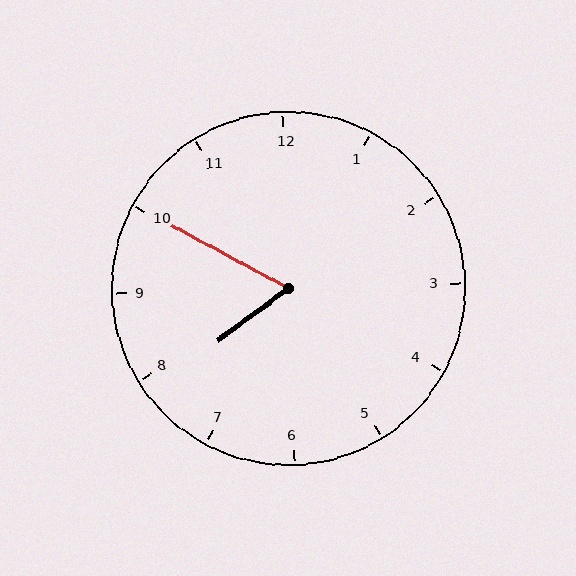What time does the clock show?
7:50.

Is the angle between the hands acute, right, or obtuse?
It is acute.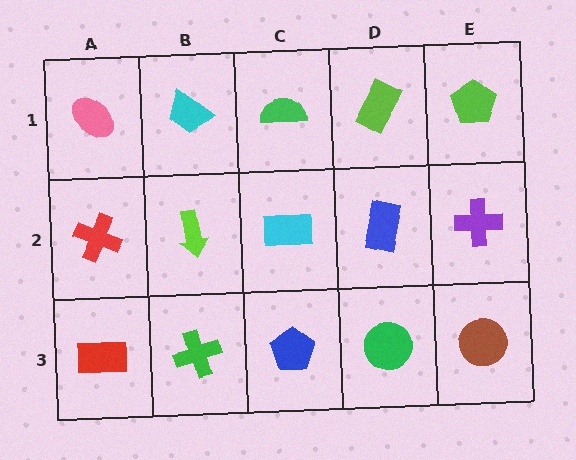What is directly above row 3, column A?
A red cross.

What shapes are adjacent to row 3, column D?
A blue rectangle (row 2, column D), a blue pentagon (row 3, column C), a brown circle (row 3, column E).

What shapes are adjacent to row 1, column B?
A lime arrow (row 2, column B), a pink ellipse (row 1, column A), a green semicircle (row 1, column C).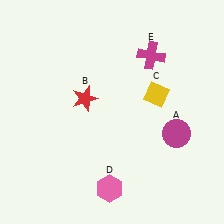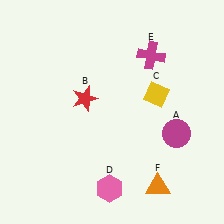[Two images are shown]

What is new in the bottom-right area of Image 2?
An orange triangle (F) was added in the bottom-right area of Image 2.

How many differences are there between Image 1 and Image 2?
There is 1 difference between the two images.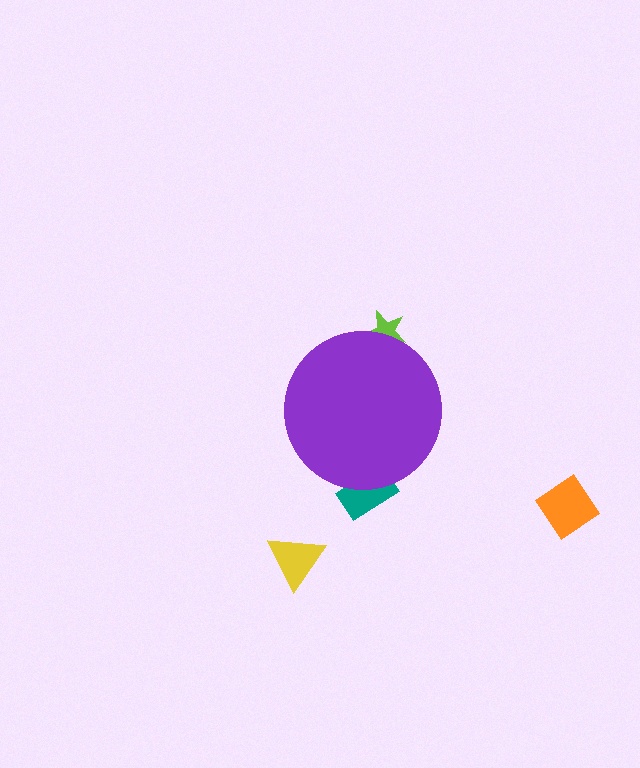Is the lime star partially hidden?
Yes, the lime star is partially hidden behind the purple circle.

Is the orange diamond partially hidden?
No, the orange diamond is fully visible.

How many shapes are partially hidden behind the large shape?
2 shapes are partially hidden.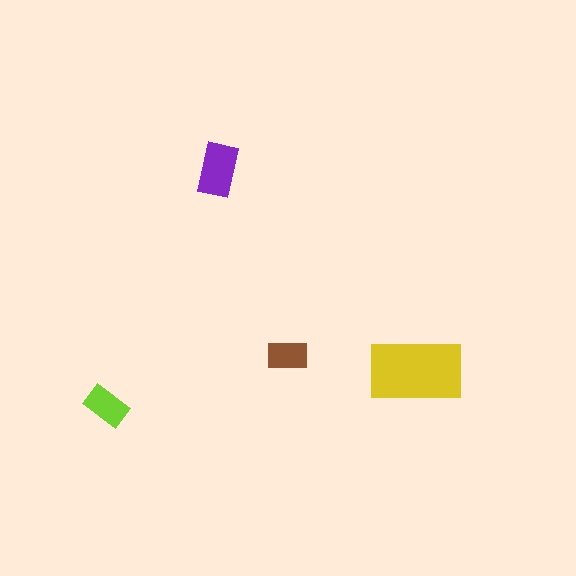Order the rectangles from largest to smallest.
the yellow one, the purple one, the lime one, the brown one.